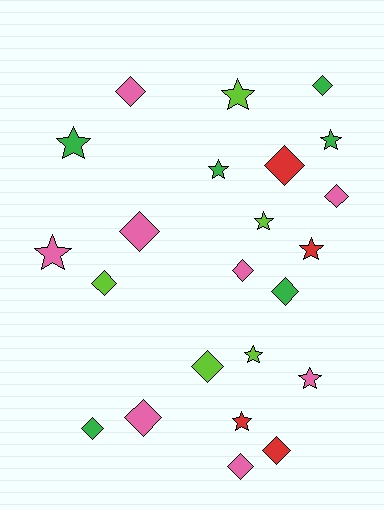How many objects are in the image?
There are 23 objects.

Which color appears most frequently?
Pink, with 8 objects.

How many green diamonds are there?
There are 3 green diamonds.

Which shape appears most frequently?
Diamond, with 13 objects.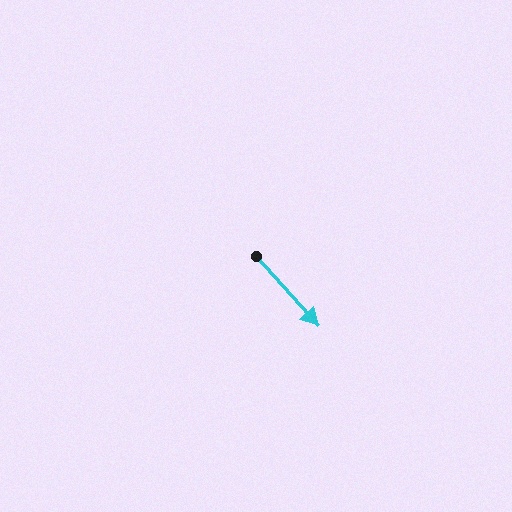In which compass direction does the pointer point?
Southeast.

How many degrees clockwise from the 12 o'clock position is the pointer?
Approximately 138 degrees.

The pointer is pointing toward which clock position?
Roughly 5 o'clock.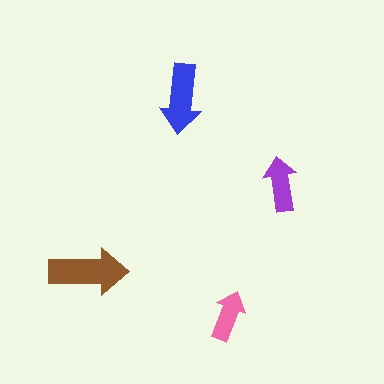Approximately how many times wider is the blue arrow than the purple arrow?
About 1.5 times wider.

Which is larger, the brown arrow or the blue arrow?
The brown one.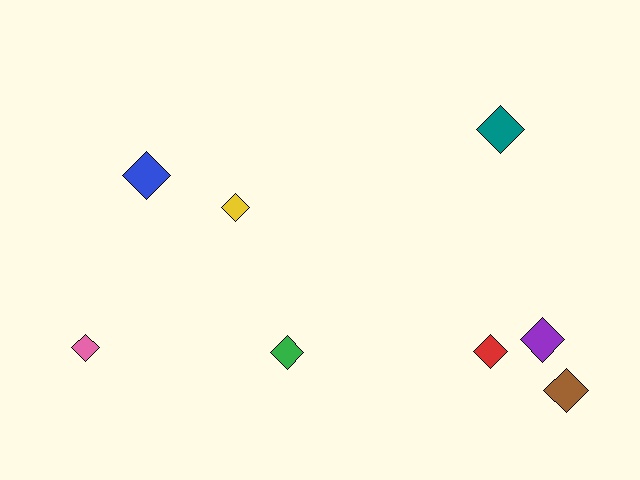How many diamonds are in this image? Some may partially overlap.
There are 8 diamonds.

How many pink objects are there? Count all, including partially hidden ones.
There is 1 pink object.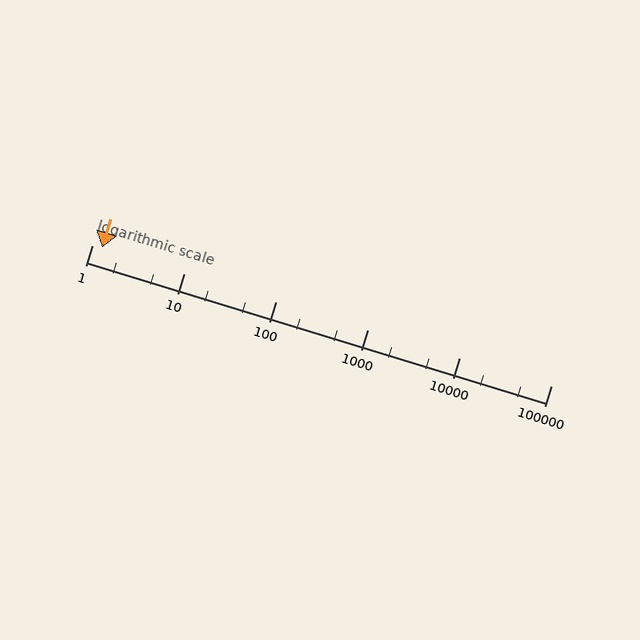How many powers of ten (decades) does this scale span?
The scale spans 5 decades, from 1 to 100000.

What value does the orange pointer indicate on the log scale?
The pointer indicates approximately 1.3.